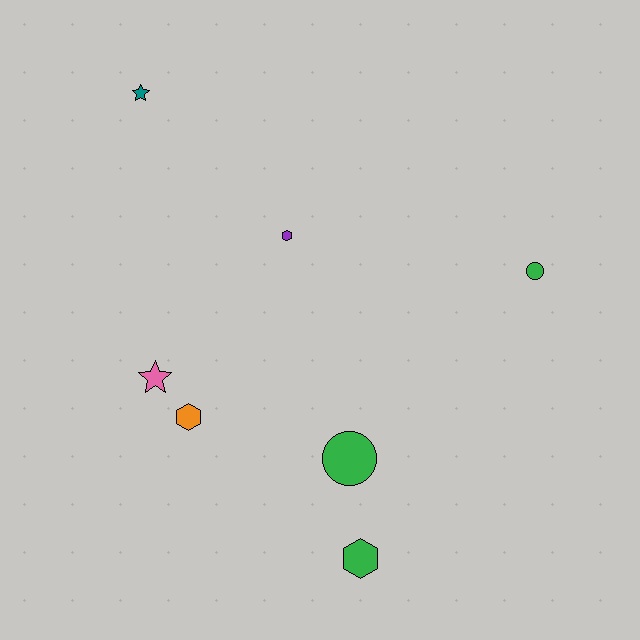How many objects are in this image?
There are 7 objects.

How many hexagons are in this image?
There are 3 hexagons.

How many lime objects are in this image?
There are no lime objects.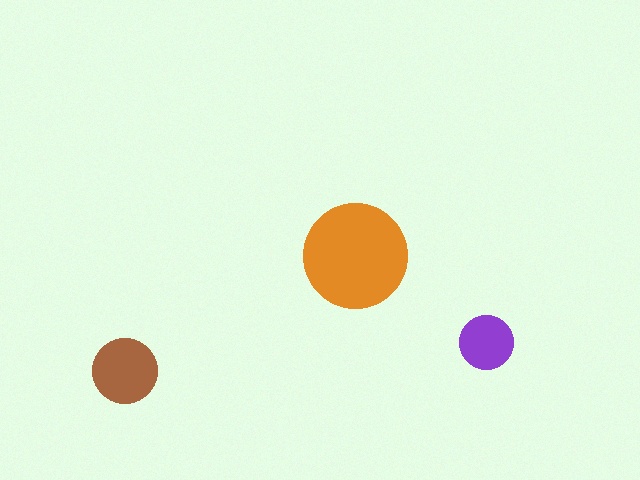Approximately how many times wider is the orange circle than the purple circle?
About 2 times wider.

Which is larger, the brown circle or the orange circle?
The orange one.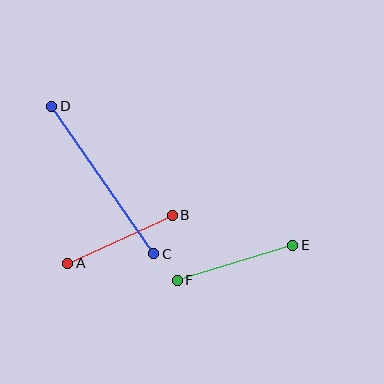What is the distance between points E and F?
The distance is approximately 121 pixels.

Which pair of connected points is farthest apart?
Points C and D are farthest apart.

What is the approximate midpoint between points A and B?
The midpoint is at approximately (120, 239) pixels.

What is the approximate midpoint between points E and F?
The midpoint is at approximately (235, 263) pixels.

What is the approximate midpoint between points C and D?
The midpoint is at approximately (103, 180) pixels.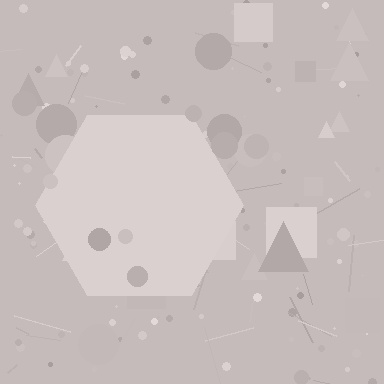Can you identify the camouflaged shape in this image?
The camouflaged shape is a hexagon.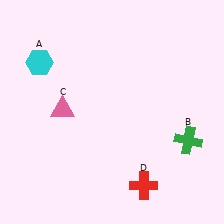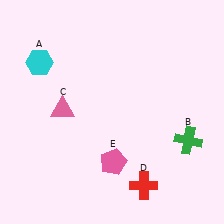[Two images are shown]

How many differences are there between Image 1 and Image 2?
There is 1 difference between the two images.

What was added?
A pink pentagon (E) was added in Image 2.